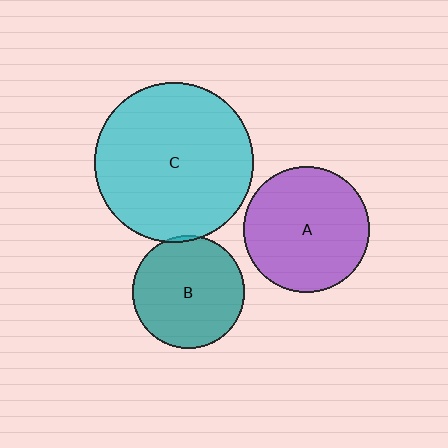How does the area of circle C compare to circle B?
Approximately 2.0 times.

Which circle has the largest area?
Circle C (cyan).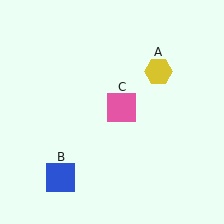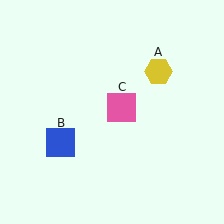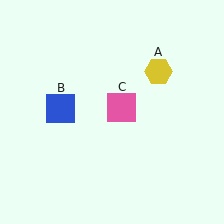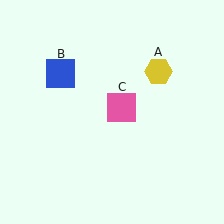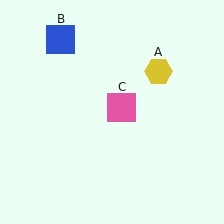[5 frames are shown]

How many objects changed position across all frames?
1 object changed position: blue square (object B).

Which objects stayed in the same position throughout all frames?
Yellow hexagon (object A) and pink square (object C) remained stationary.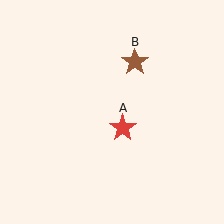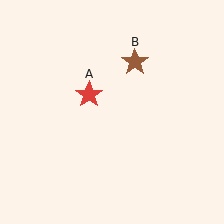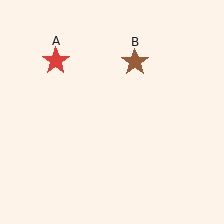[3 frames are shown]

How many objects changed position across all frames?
1 object changed position: red star (object A).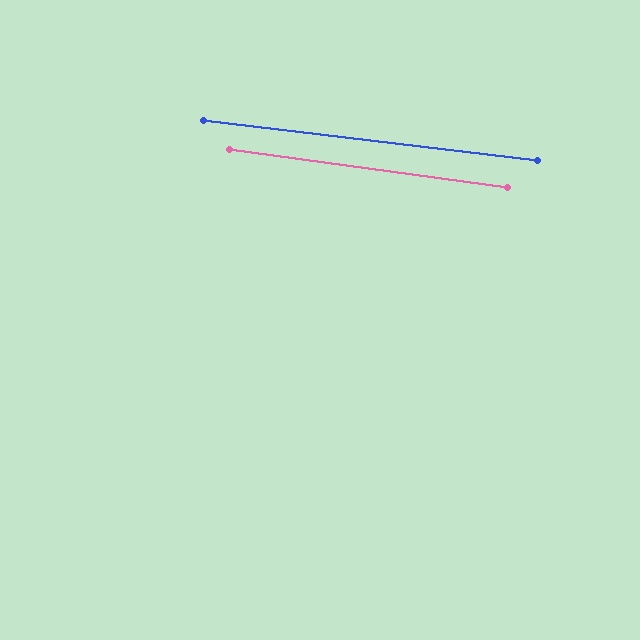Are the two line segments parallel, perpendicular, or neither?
Parallel — their directions differ by only 0.8°.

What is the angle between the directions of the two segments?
Approximately 1 degree.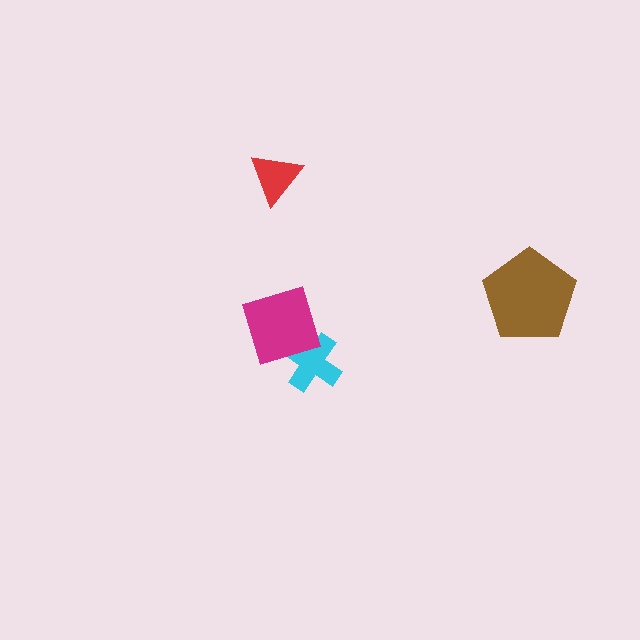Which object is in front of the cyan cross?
The magenta diamond is in front of the cyan cross.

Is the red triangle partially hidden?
No, no other shape covers it.